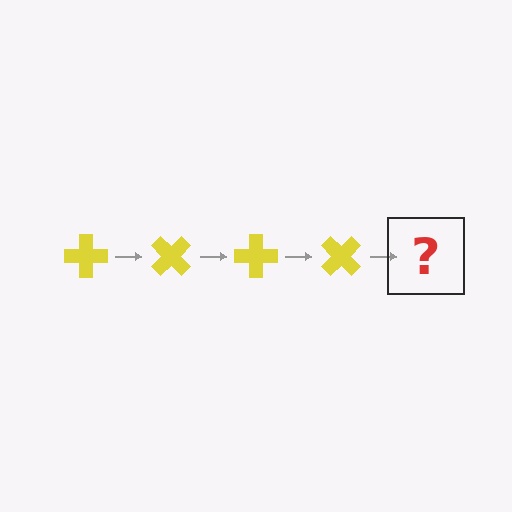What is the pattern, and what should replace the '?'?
The pattern is that the cross rotates 45 degrees each step. The '?' should be a yellow cross rotated 180 degrees.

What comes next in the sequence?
The next element should be a yellow cross rotated 180 degrees.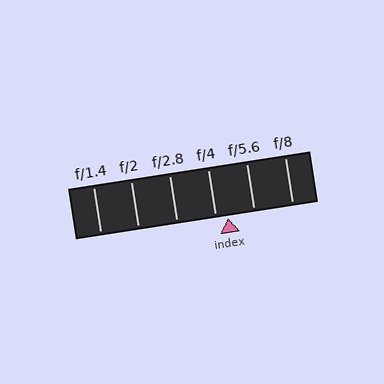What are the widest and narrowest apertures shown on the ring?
The widest aperture shown is f/1.4 and the narrowest is f/8.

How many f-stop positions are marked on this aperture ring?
There are 6 f-stop positions marked.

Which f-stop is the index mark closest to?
The index mark is closest to f/4.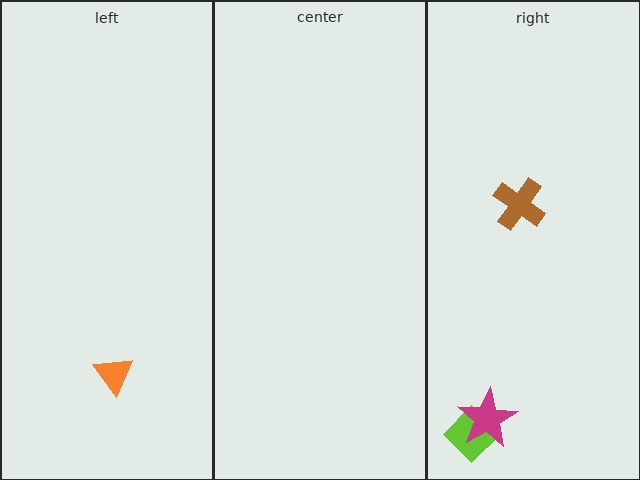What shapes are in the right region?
The lime diamond, the brown cross, the magenta star.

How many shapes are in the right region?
3.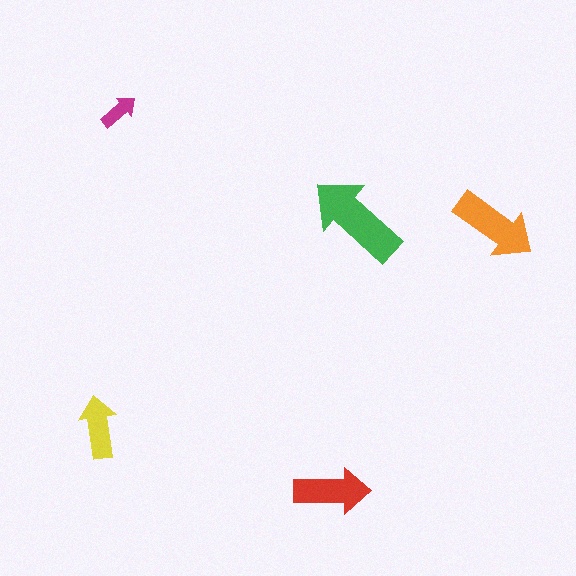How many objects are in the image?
There are 5 objects in the image.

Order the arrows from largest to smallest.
the green one, the orange one, the red one, the yellow one, the magenta one.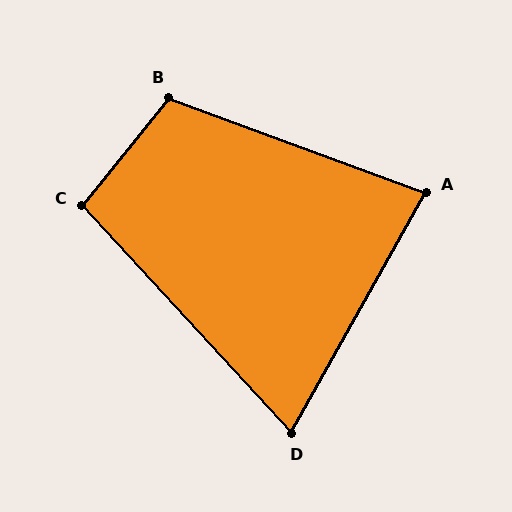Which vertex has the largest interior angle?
B, at approximately 108 degrees.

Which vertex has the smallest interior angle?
D, at approximately 72 degrees.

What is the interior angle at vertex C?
Approximately 99 degrees (obtuse).